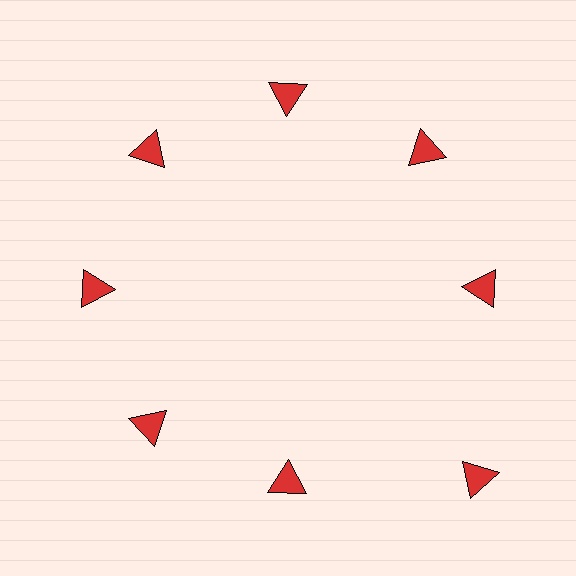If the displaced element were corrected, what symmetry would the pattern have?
It would have 8-fold rotational symmetry — the pattern would map onto itself every 45 degrees.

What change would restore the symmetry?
The symmetry would be restored by moving it inward, back onto the ring so that all 8 triangles sit at equal angles and equal distance from the center.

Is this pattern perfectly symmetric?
No. The 8 red triangles are arranged in a ring, but one element near the 4 o'clock position is pushed outward from the center, breaking the 8-fold rotational symmetry.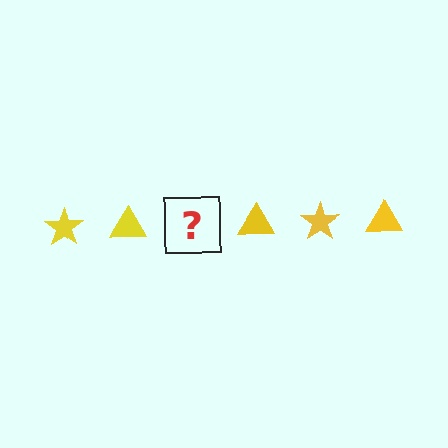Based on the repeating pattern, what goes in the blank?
The blank should be a yellow star.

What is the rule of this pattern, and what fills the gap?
The rule is that the pattern cycles through star, triangle shapes in yellow. The gap should be filled with a yellow star.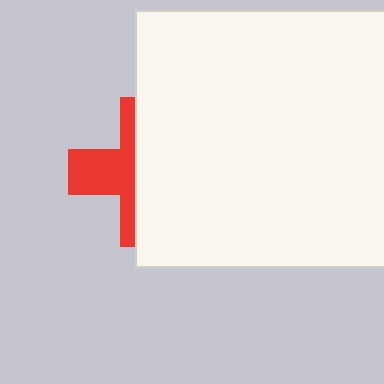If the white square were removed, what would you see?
You would see the complete red cross.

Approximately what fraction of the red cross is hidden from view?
Roughly 59% of the red cross is hidden behind the white square.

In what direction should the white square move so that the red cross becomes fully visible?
The white square should move right. That is the shortest direction to clear the overlap and leave the red cross fully visible.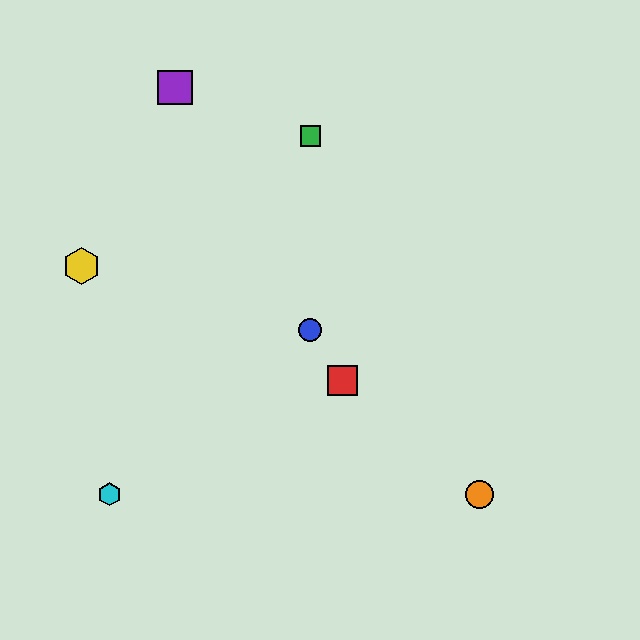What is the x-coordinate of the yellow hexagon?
The yellow hexagon is at x≈81.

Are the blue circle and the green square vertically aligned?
Yes, both are at x≈310.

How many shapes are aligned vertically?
2 shapes (the blue circle, the green square) are aligned vertically.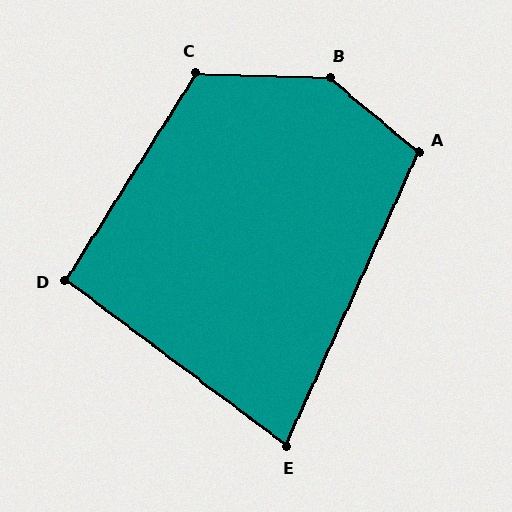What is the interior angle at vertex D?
Approximately 95 degrees (approximately right).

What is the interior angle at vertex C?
Approximately 120 degrees (obtuse).